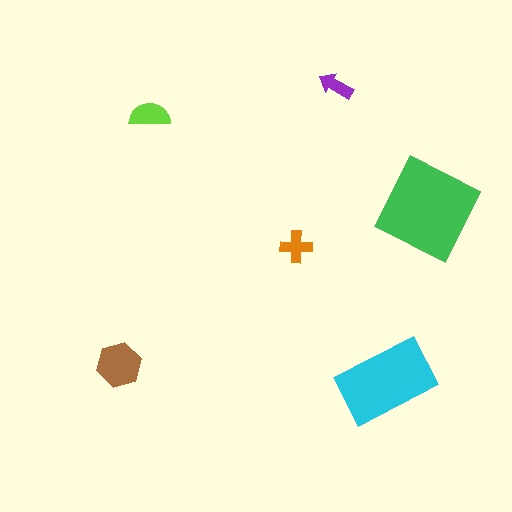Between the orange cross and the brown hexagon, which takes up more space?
The brown hexagon.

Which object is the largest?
The green square.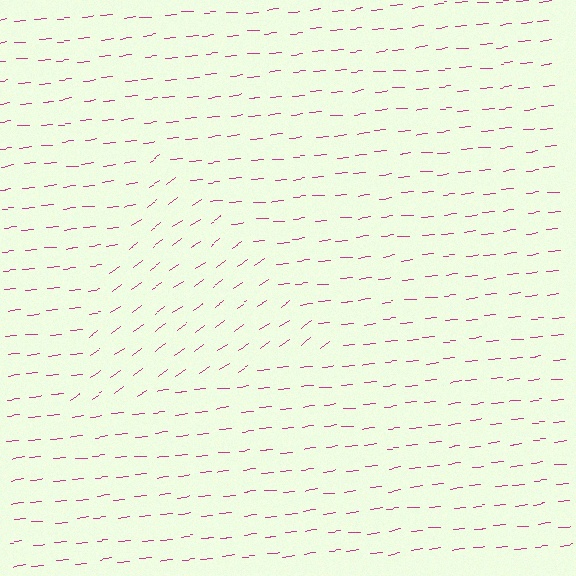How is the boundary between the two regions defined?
The boundary is defined purely by a change in line orientation (approximately 30 degrees difference). All lines are the same color and thickness.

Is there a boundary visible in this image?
Yes, there is a texture boundary formed by a change in line orientation.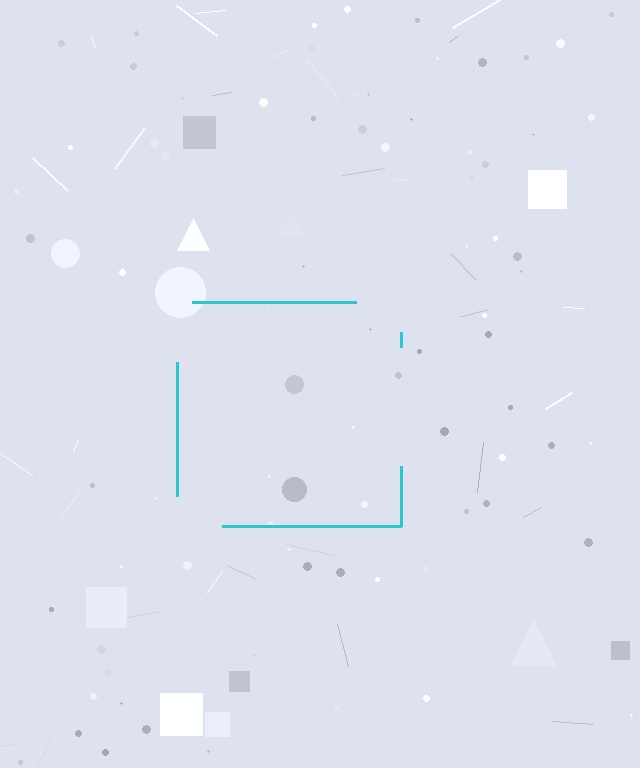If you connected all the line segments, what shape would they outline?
They would outline a square.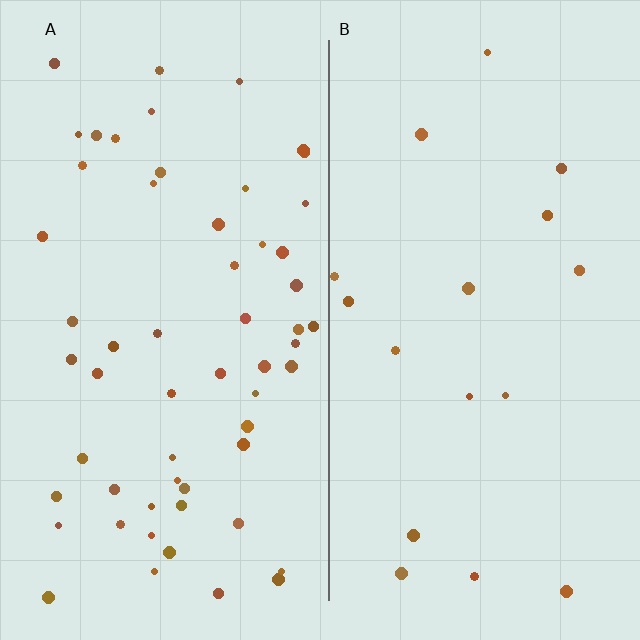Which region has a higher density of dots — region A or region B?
A (the left).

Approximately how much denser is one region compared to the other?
Approximately 3.4× — region A over region B.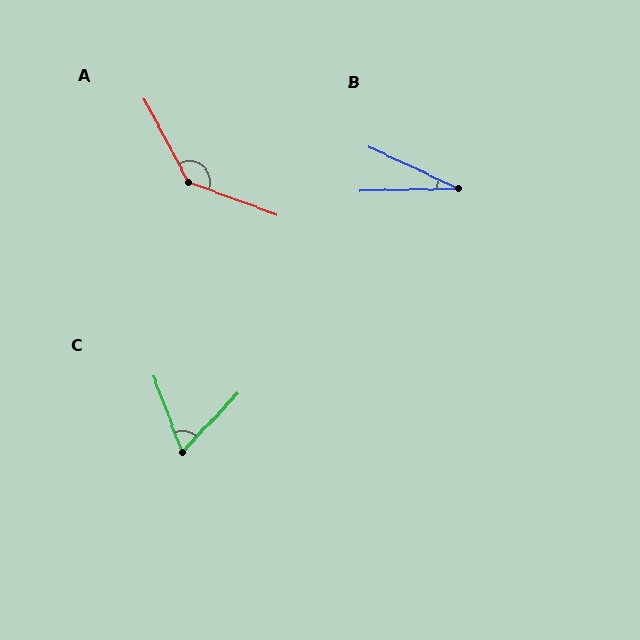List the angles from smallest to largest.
B (26°), C (64°), A (138°).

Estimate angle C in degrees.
Approximately 64 degrees.